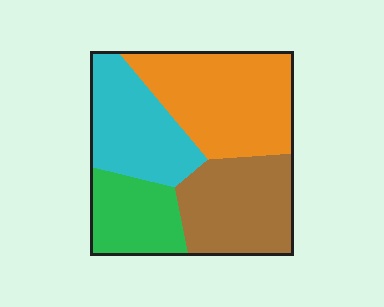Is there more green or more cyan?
Cyan.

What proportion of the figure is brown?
Brown takes up between a quarter and a half of the figure.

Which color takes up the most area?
Orange, at roughly 35%.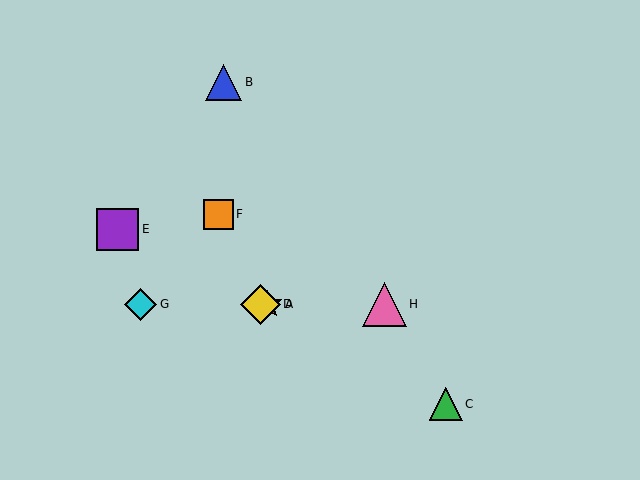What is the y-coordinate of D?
Object D is at y≈304.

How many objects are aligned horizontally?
4 objects (A, D, G, H) are aligned horizontally.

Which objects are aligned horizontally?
Objects A, D, G, H are aligned horizontally.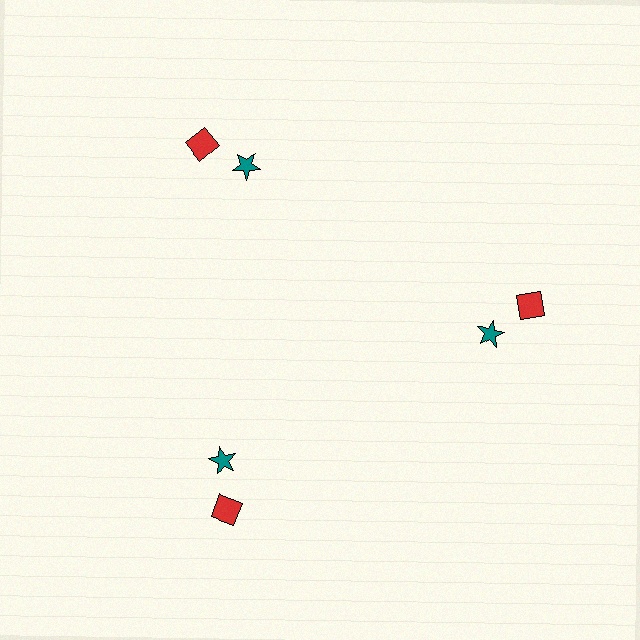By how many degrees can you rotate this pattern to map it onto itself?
The pattern maps onto itself every 120 degrees of rotation.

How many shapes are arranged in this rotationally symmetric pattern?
There are 6 shapes, arranged in 3 groups of 2.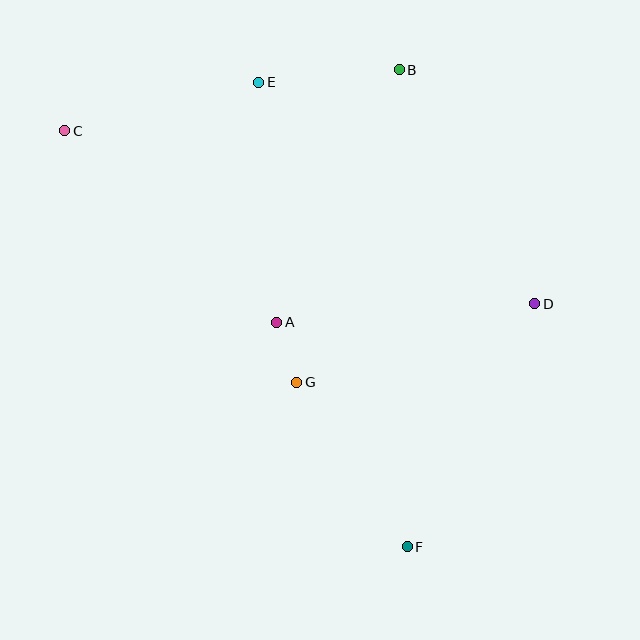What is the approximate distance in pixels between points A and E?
The distance between A and E is approximately 240 pixels.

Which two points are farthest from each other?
Points C and F are farthest from each other.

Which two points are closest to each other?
Points A and G are closest to each other.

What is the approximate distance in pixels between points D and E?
The distance between D and E is approximately 354 pixels.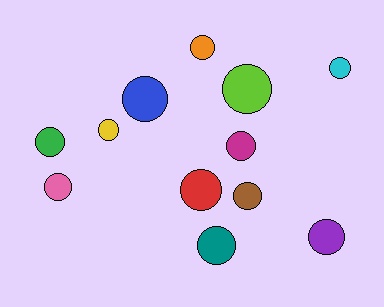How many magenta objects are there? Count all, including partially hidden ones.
There is 1 magenta object.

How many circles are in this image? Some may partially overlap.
There are 12 circles.